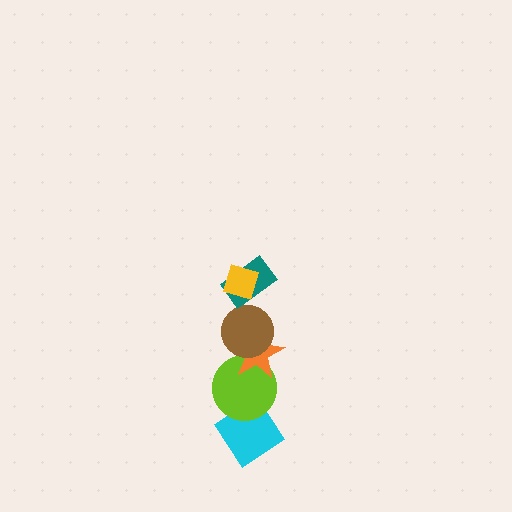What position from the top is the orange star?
The orange star is 4th from the top.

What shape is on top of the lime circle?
The orange star is on top of the lime circle.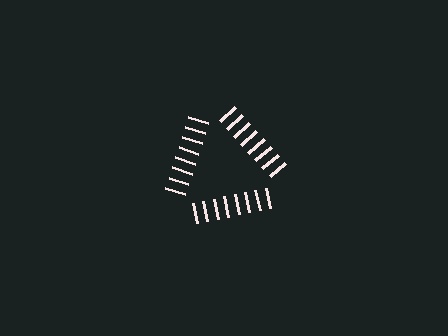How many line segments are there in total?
24 — 8 along each of the 3 edges.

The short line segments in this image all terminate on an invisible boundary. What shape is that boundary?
An illusory triangle — the line segments terminate on its edges but no continuous stroke is drawn.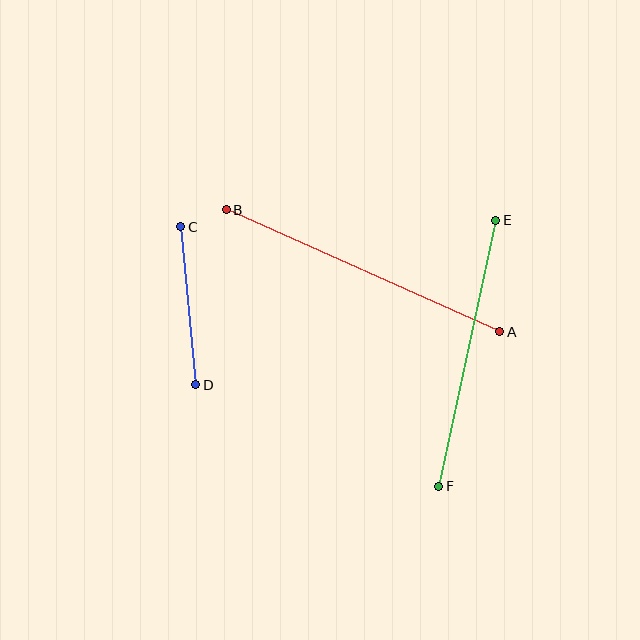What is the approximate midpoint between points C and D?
The midpoint is at approximately (188, 306) pixels.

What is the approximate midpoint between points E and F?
The midpoint is at approximately (467, 353) pixels.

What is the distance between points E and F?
The distance is approximately 272 pixels.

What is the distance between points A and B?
The distance is approximately 299 pixels.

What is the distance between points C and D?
The distance is approximately 159 pixels.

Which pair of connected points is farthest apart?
Points A and B are farthest apart.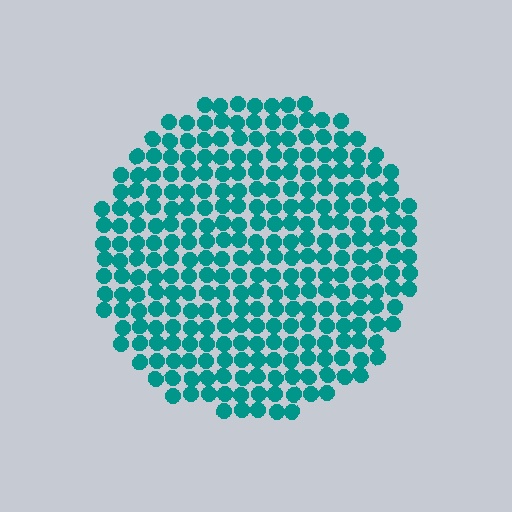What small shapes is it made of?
It is made of small circles.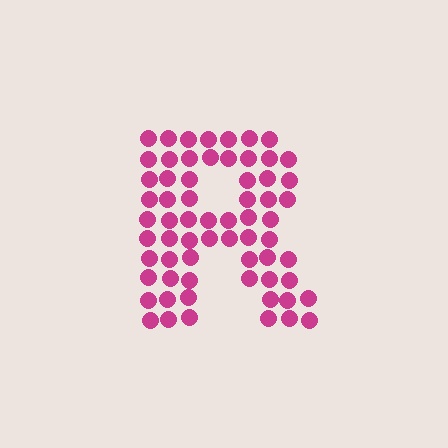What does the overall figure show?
The overall figure shows the letter R.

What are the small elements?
The small elements are circles.